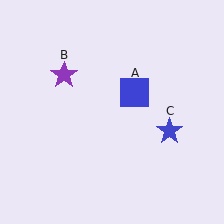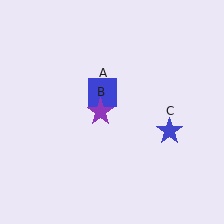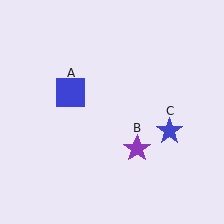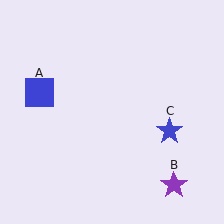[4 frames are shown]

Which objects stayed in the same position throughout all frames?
Blue star (object C) remained stationary.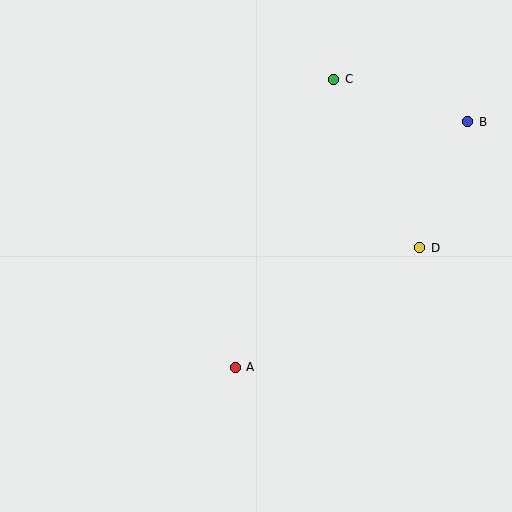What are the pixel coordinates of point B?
Point B is at (468, 122).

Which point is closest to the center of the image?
Point A at (235, 367) is closest to the center.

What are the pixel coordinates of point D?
Point D is at (420, 248).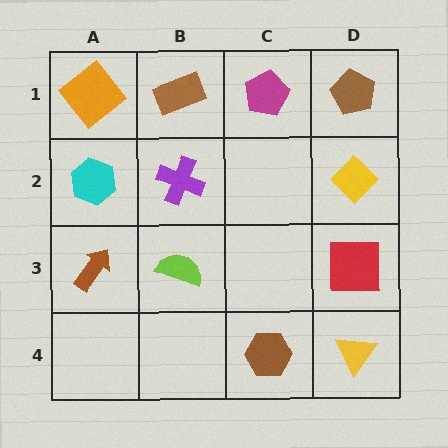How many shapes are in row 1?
4 shapes.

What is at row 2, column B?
A purple cross.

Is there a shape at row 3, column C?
No, that cell is empty.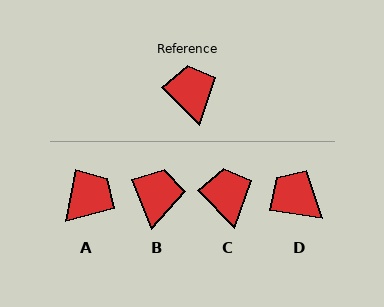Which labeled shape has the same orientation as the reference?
C.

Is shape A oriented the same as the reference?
No, it is off by about 55 degrees.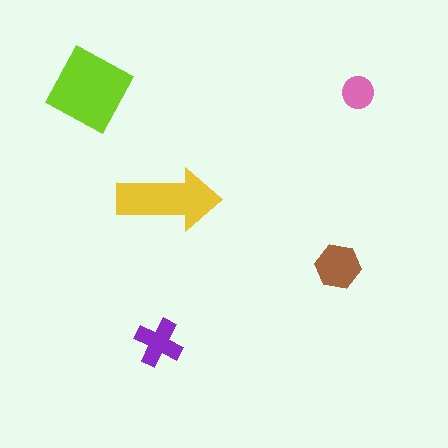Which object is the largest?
The lime square.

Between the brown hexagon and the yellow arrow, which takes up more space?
The yellow arrow.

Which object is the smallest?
The pink circle.